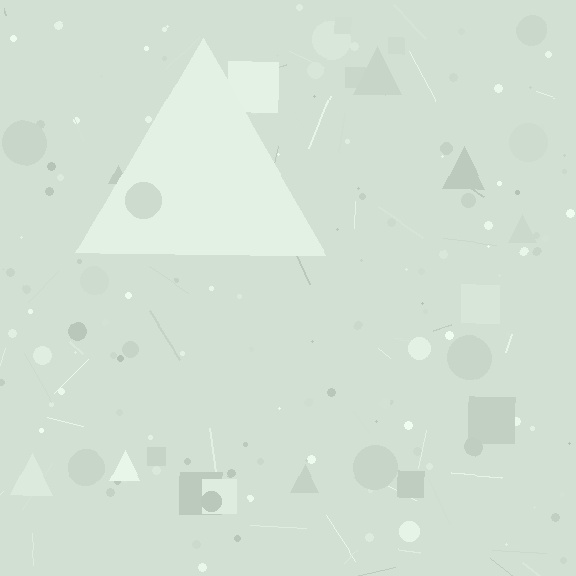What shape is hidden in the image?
A triangle is hidden in the image.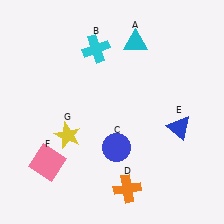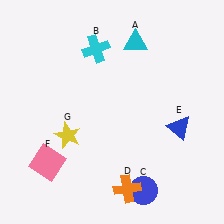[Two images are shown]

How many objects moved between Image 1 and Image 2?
1 object moved between the two images.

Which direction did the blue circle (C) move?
The blue circle (C) moved down.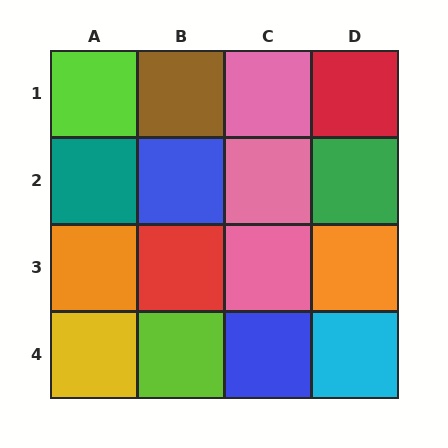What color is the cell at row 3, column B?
Red.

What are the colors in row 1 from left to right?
Lime, brown, pink, red.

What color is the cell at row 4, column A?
Yellow.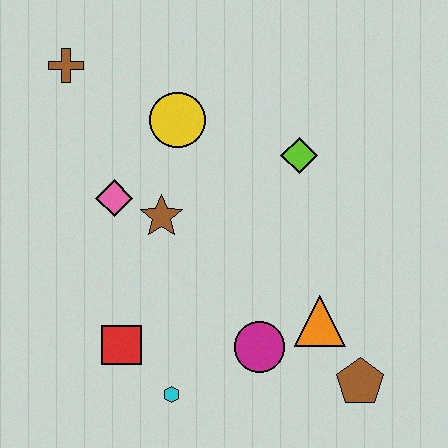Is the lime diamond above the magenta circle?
Yes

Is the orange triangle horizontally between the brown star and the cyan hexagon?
No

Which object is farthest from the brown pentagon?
The brown cross is farthest from the brown pentagon.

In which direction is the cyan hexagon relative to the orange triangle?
The cyan hexagon is to the left of the orange triangle.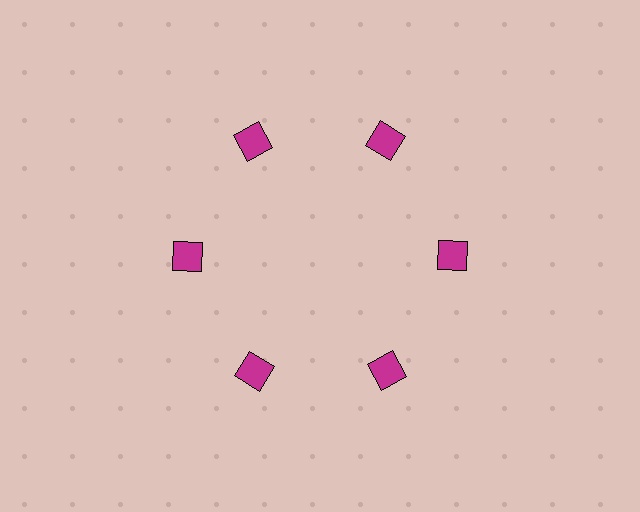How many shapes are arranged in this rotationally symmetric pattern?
There are 6 shapes, arranged in 6 groups of 1.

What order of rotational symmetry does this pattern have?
This pattern has 6-fold rotational symmetry.